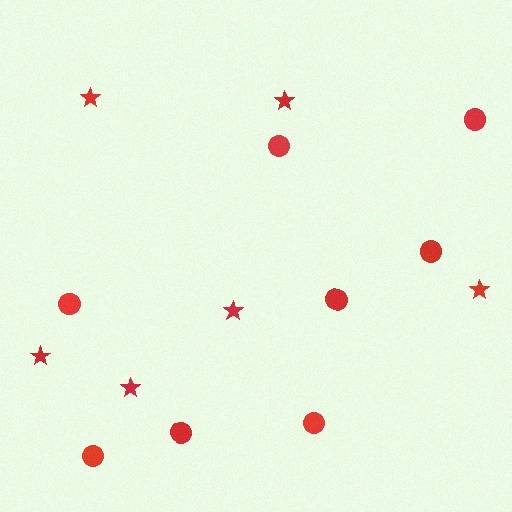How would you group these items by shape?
There are 2 groups: one group of stars (6) and one group of circles (8).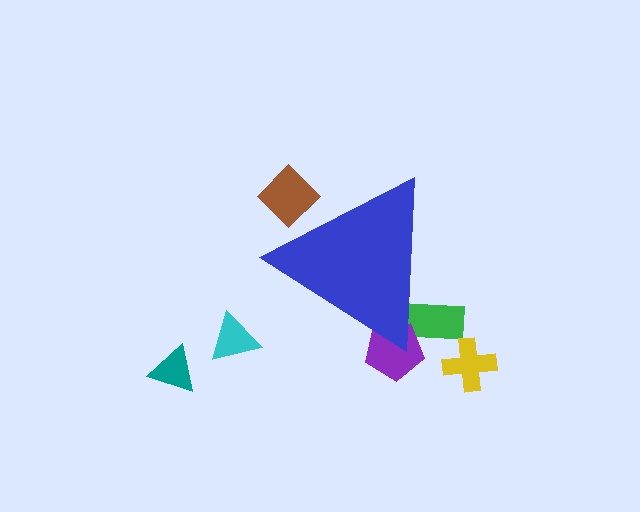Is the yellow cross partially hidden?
No, the yellow cross is fully visible.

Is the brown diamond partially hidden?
Yes, the brown diamond is partially hidden behind the blue triangle.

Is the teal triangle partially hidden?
No, the teal triangle is fully visible.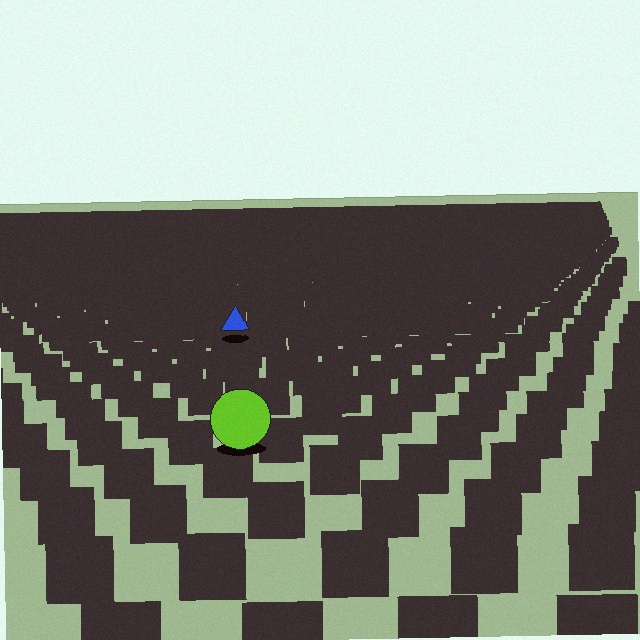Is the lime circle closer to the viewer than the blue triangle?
Yes. The lime circle is closer — you can tell from the texture gradient: the ground texture is coarser near it.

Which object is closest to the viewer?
The lime circle is closest. The texture marks near it are larger and more spread out.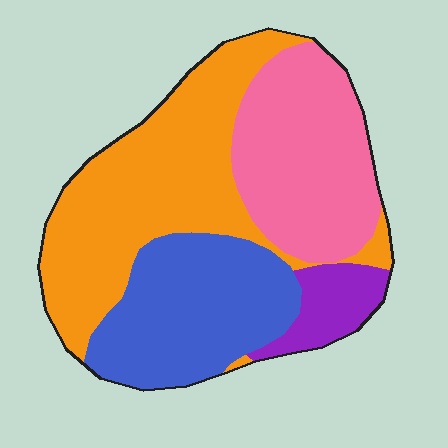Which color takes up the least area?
Purple, at roughly 10%.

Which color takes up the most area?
Orange, at roughly 40%.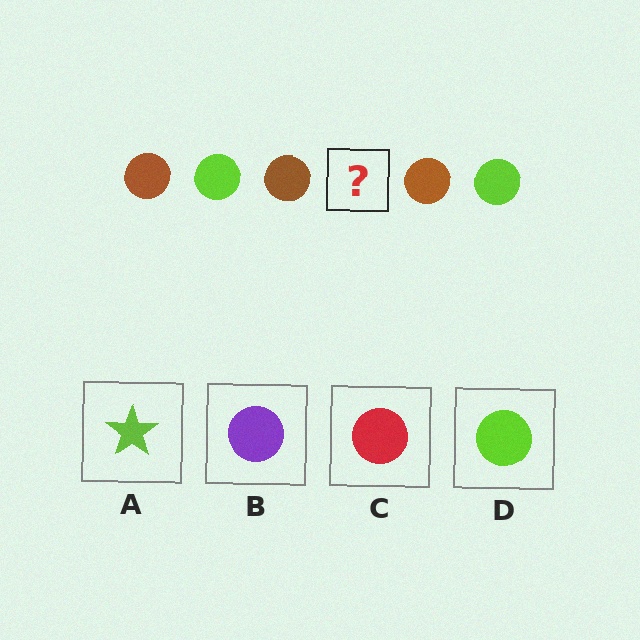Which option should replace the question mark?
Option D.